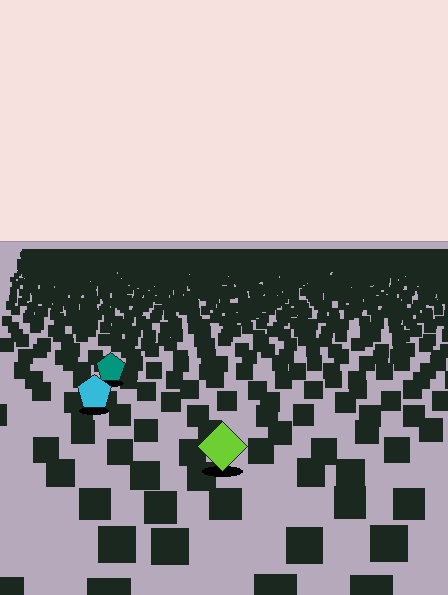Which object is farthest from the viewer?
The teal pentagon is farthest from the viewer. It appears smaller and the ground texture around it is denser.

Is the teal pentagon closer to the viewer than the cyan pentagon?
No. The cyan pentagon is closer — you can tell from the texture gradient: the ground texture is coarser near it.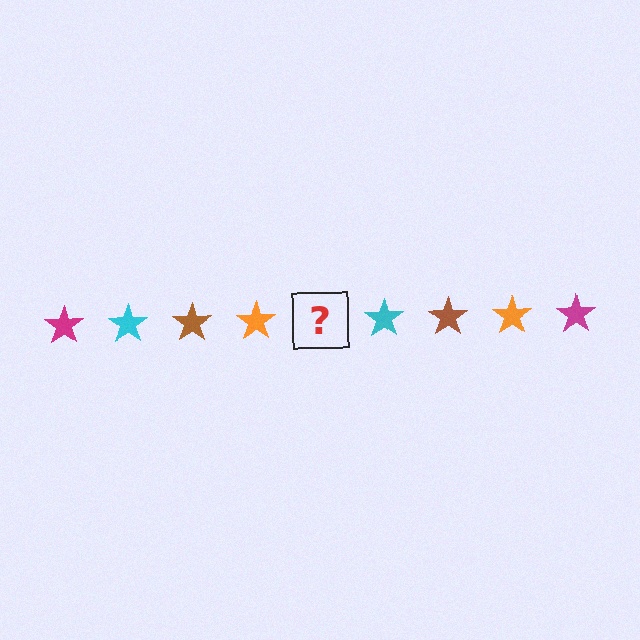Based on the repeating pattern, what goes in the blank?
The blank should be a magenta star.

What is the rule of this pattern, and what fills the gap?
The rule is that the pattern cycles through magenta, cyan, brown, orange stars. The gap should be filled with a magenta star.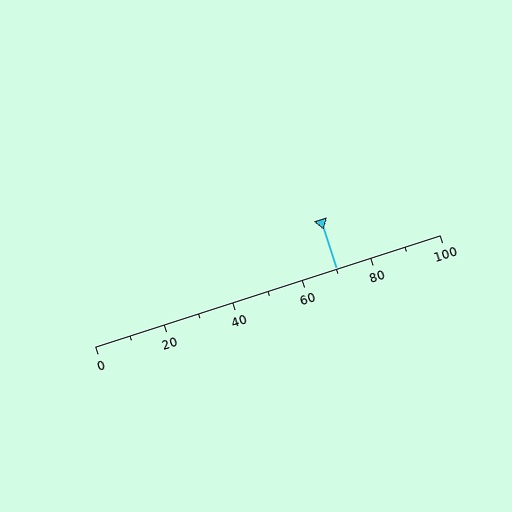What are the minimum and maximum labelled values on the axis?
The axis runs from 0 to 100.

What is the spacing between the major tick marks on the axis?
The major ticks are spaced 20 apart.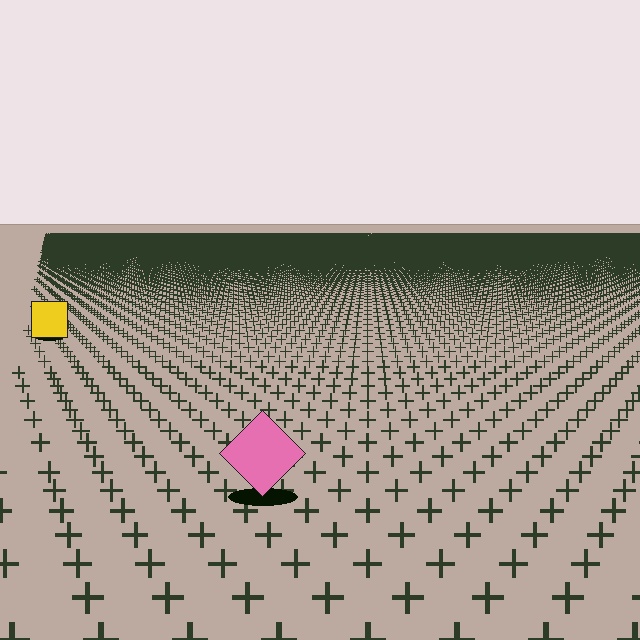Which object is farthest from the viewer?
The yellow square is farthest from the viewer. It appears smaller and the ground texture around it is denser.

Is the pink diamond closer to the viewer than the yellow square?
Yes. The pink diamond is closer — you can tell from the texture gradient: the ground texture is coarser near it.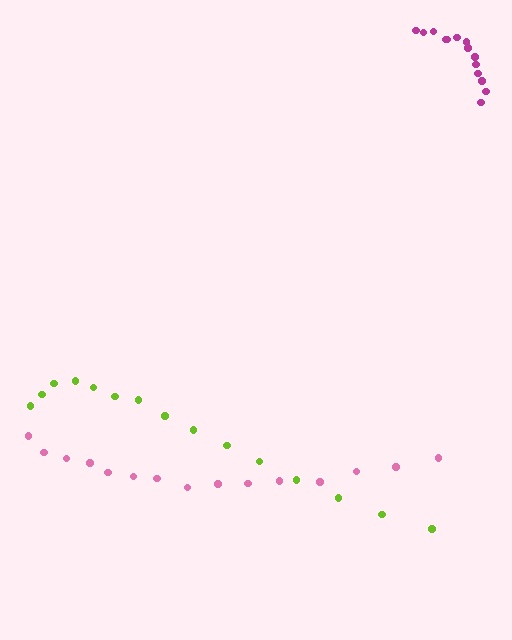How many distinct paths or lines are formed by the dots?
There are 3 distinct paths.